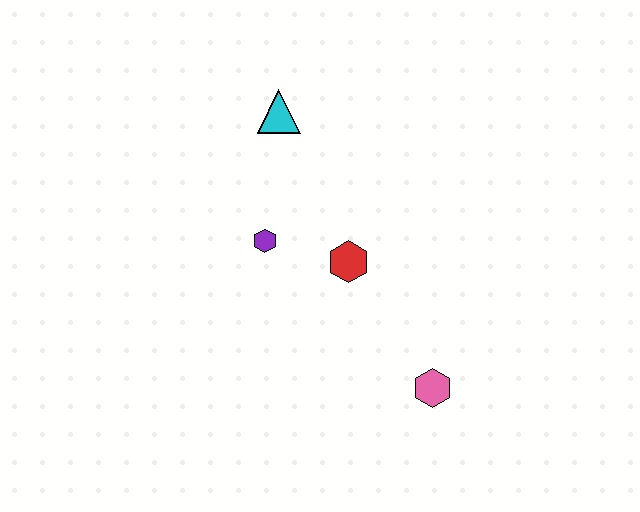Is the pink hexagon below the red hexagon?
Yes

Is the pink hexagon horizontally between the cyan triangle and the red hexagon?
No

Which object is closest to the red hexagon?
The purple hexagon is closest to the red hexagon.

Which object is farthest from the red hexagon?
The cyan triangle is farthest from the red hexagon.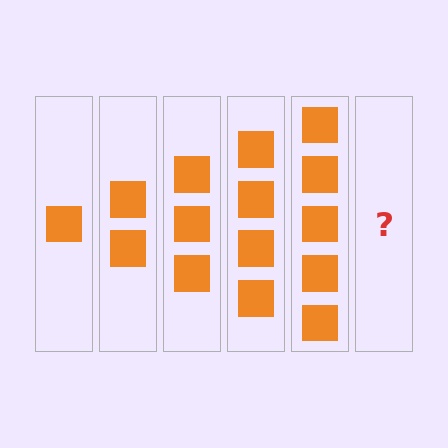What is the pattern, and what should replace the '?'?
The pattern is that each step adds one more square. The '?' should be 6 squares.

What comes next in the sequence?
The next element should be 6 squares.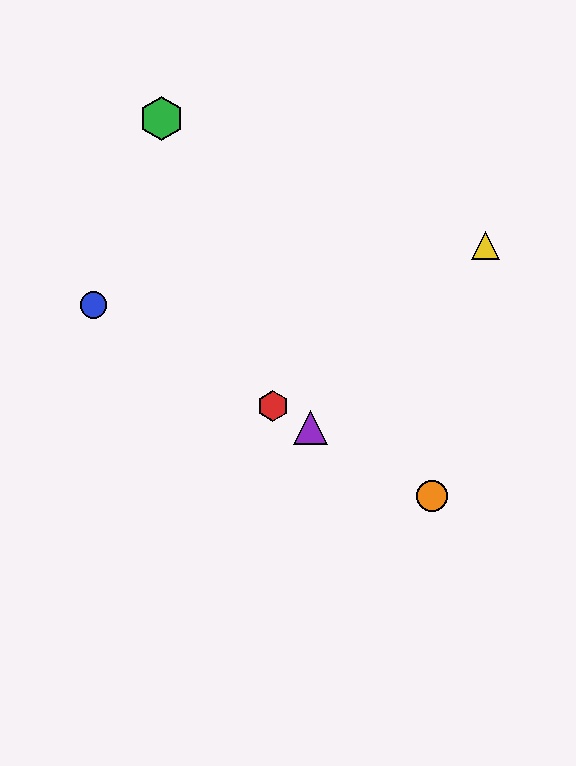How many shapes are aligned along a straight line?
4 shapes (the red hexagon, the blue circle, the purple triangle, the orange circle) are aligned along a straight line.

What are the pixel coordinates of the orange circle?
The orange circle is at (432, 496).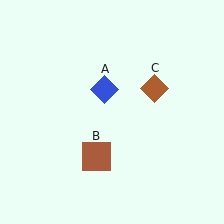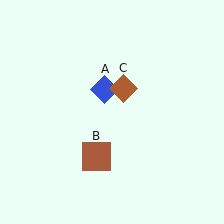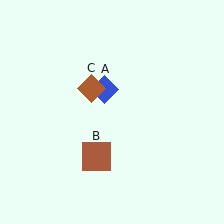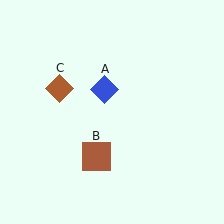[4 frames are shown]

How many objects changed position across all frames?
1 object changed position: brown diamond (object C).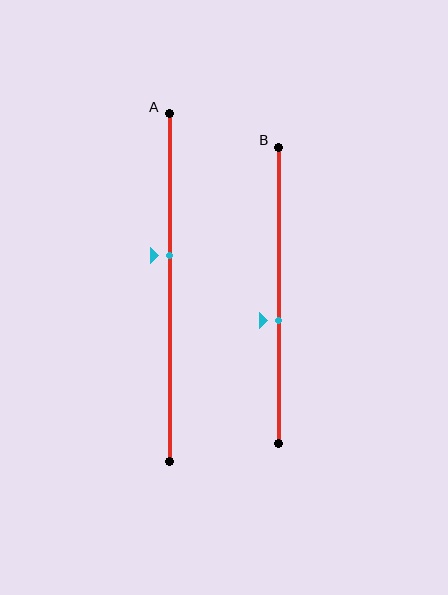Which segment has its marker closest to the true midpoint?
Segment B has its marker closest to the true midpoint.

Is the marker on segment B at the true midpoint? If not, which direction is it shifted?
No, the marker on segment B is shifted downward by about 9% of the segment length.